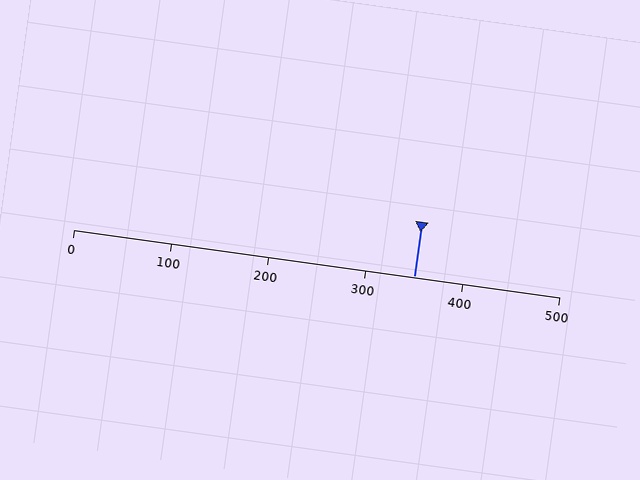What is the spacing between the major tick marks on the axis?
The major ticks are spaced 100 apart.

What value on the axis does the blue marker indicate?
The marker indicates approximately 350.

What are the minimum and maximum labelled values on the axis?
The axis runs from 0 to 500.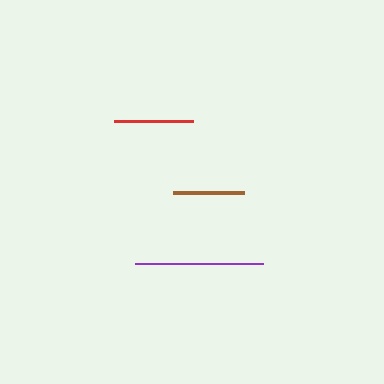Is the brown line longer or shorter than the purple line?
The purple line is longer than the brown line.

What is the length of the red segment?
The red segment is approximately 79 pixels long.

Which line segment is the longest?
The purple line is the longest at approximately 128 pixels.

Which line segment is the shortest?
The brown line is the shortest at approximately 71 pixels.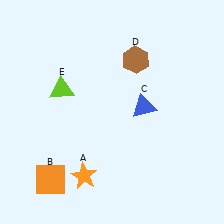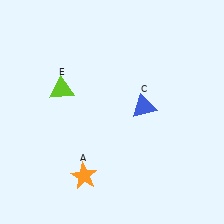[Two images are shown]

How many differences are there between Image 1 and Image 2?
There are 2 differences between the two images.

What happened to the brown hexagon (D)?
The brown hexagon (D) was removed in Image 2. It was in the top-right area of Image 1.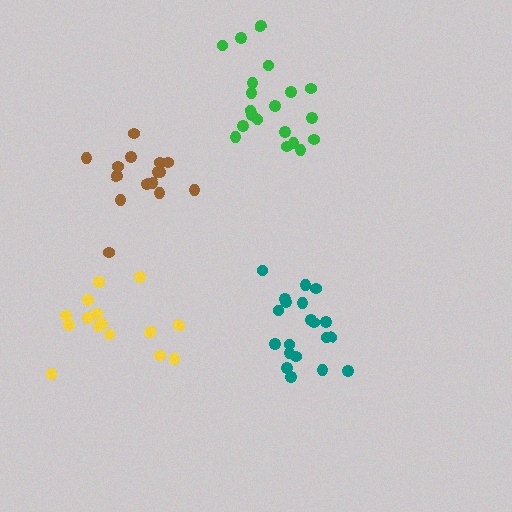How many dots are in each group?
Group 1: 15 dots, Group 2: 15 dots, Group 3: 20 dots, Group 4: 20 dots (70 total).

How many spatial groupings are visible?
There are 4 spatial groupings.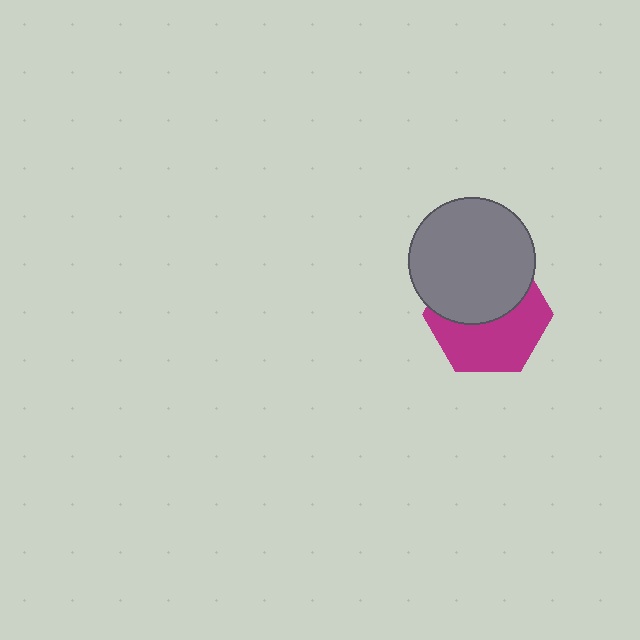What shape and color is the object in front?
The object in front is a gray circle.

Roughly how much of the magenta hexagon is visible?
About half of it is visible (roughly 52%).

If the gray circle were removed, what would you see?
You would see the complete magenta hexagon.